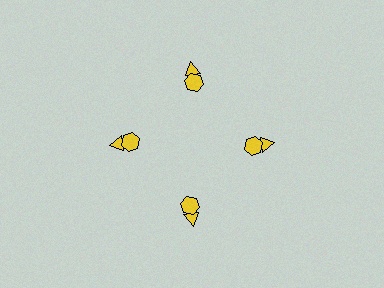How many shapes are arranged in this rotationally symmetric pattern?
There are 8 shapes, arranged in 4 groups of 2.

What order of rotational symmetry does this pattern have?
This pattern has 4-fold rotational symmetry.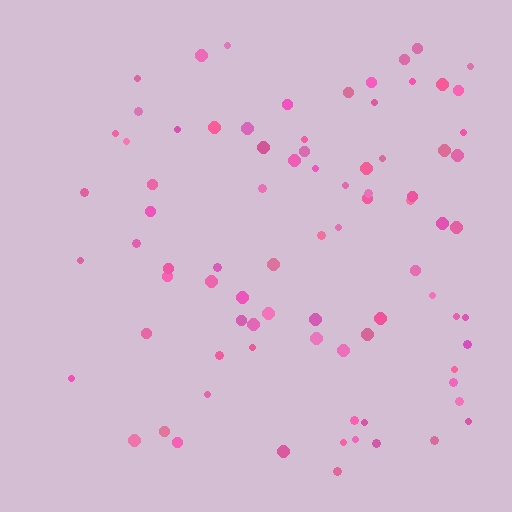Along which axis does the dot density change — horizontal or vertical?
Horizontal.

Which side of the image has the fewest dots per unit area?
The left.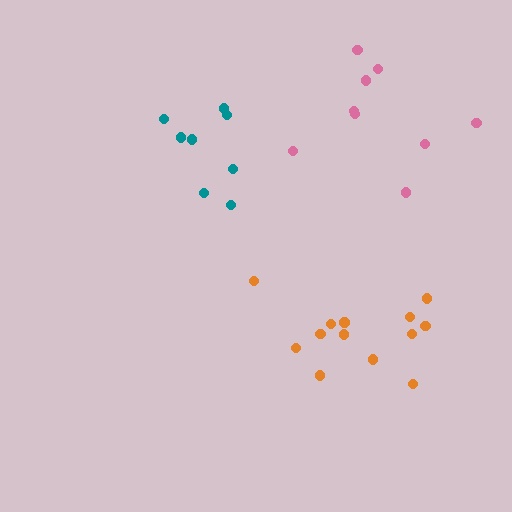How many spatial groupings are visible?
There are 3 spatial groupings.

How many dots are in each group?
Group 1: 13 dots, Group 2: 8 dots, Group 3: 9 dots (30 total).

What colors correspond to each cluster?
The clusters are colored: orange, teal, pink.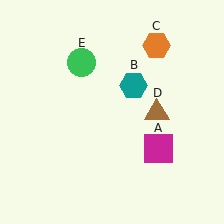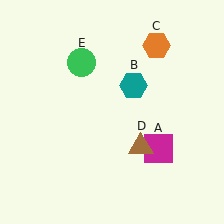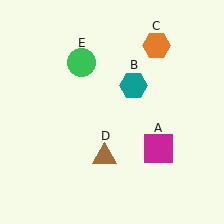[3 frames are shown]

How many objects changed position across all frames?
1 object changed position: brown triangle (object D).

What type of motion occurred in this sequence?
The brown triangle (object D) rotated clockwise around the center of the scene.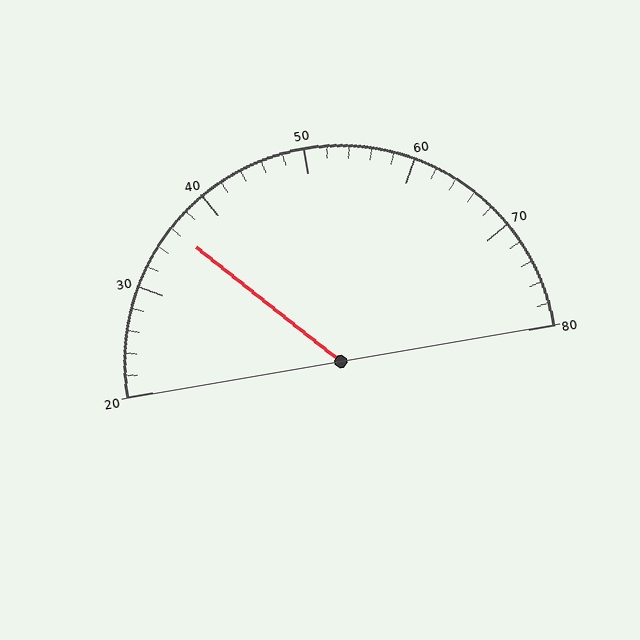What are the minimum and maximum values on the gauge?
The gauge ranges from 20 to 80.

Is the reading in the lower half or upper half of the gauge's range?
The reading is in the lower half of the range (20 to 80).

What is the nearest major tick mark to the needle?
The nearest major tick mark is 40.